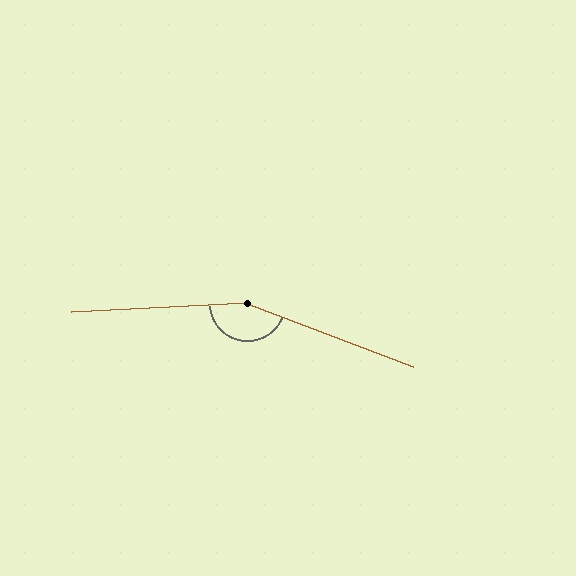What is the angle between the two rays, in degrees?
Approximately 157 degrees.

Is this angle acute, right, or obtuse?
It is obtuse.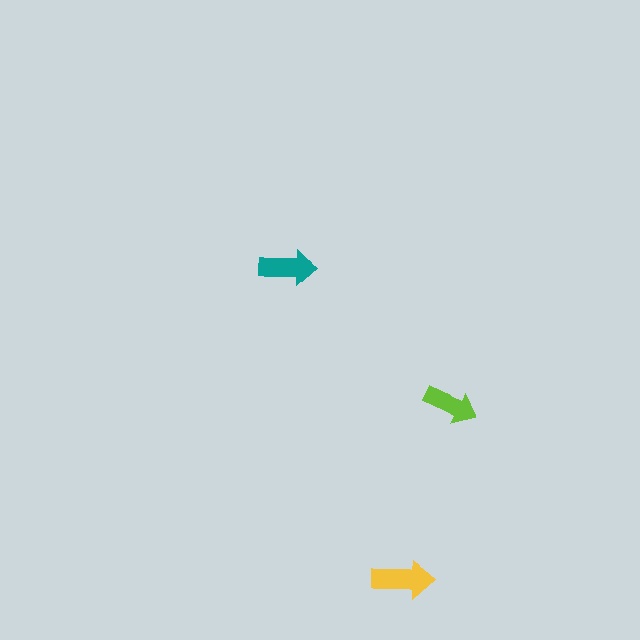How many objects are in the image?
There are 3 objects in the image.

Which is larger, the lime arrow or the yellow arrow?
The yellow one.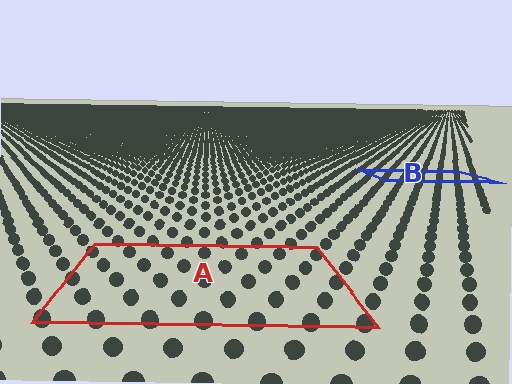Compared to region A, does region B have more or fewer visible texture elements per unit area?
Region B has more texture elements per unit area — they are packed more densely because it is farther away.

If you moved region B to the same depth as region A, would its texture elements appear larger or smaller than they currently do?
They would appear larger. At a closer depth, the same texture elements are projected at a bigger on-screen size.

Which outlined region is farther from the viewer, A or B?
Region B is farther from the viewer — the texture elements inside it appear smaller and more densely packed.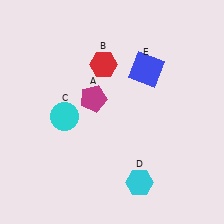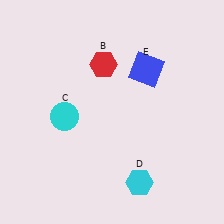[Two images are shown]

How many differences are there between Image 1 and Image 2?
There is 1 difference between the two images.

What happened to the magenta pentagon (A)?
The magenta pentagon (A) was removed in Image 2. It was in the top-left area of Image 1.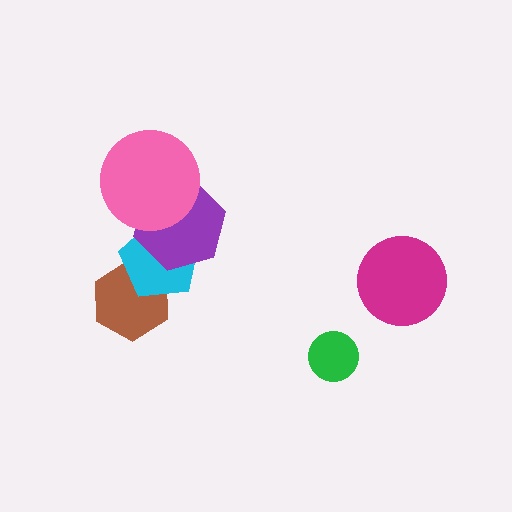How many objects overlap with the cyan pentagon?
3 objects overlap with the cyan pentagon.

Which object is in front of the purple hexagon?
The pink circle is in front of the purple hexagon.